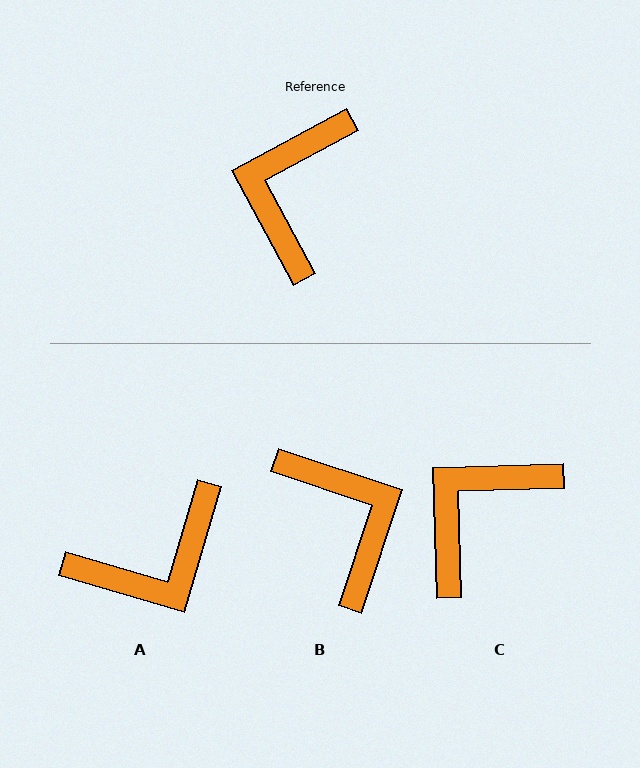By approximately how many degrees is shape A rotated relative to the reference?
Approximately 135 degrees counter-clockwise.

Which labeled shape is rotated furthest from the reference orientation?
B, about 136 degrees away.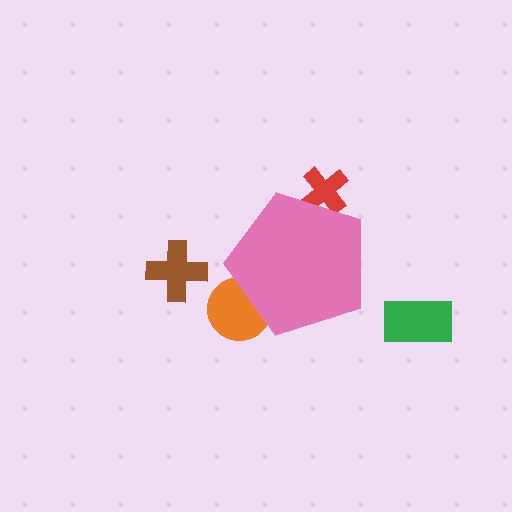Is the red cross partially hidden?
Yes, the red cross is partially hidden behind the pink pentagon.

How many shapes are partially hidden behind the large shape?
2 shapes are partially hidden.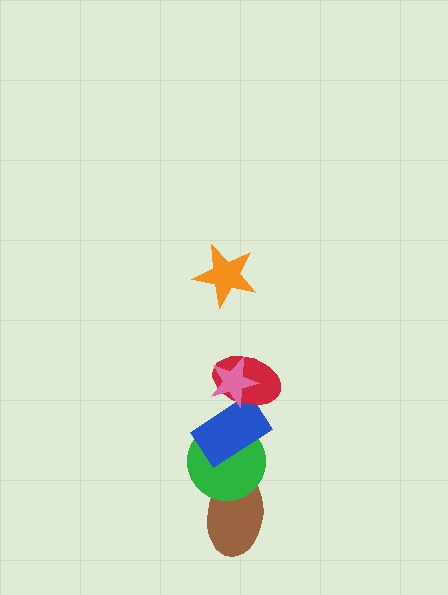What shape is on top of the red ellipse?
The pink star is on top of the red ellipse.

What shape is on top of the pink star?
The orange star is on top of the pink star.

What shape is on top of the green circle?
The blue rectangle is on top of the green circle.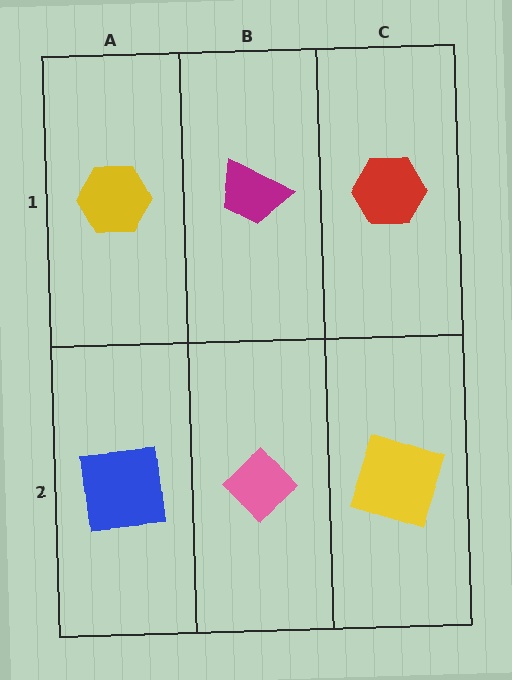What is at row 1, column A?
A yellow hexagon.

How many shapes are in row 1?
3 shapes.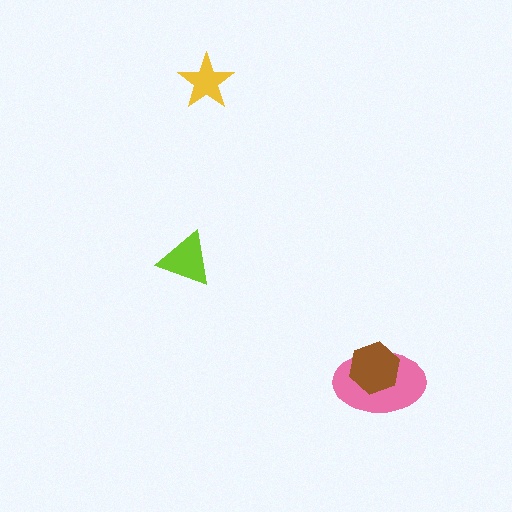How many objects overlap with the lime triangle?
0 objects overlap with the lime triangle.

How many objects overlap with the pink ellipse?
1 object overlaps with the pink ellipse.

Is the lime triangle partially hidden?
No, no other shape covers it.